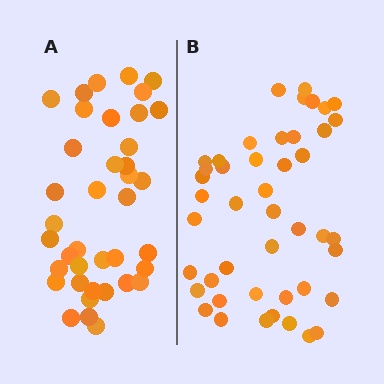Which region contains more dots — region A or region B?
Region B (the right region) has more dots.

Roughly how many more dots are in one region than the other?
Region B has about 6 more dots than region A.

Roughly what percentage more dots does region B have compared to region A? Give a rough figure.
About 15% more.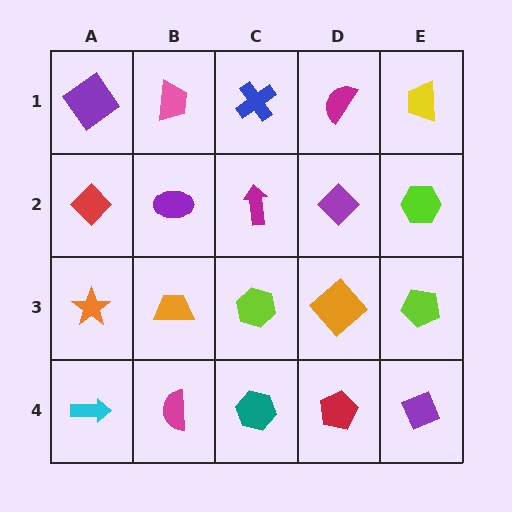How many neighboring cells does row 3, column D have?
4.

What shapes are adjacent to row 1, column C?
A magenta arrow (row 2, column C), a pink trapezoid (row 1, column B), a magenta semicircle (row 1, column D).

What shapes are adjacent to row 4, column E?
A lime pentagon (row 3, column E), a red pentagon (row 4, column D).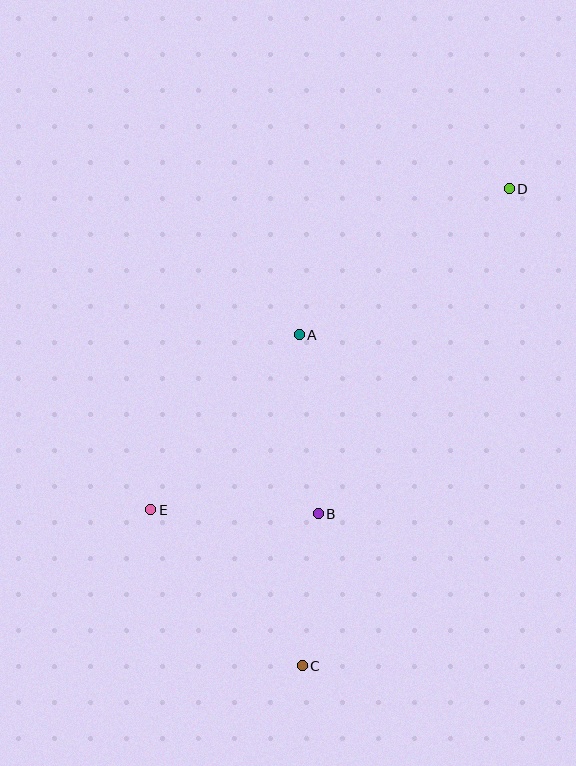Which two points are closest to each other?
Points B and C are closest to each other.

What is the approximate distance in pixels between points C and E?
The distance between C and E is approximately 217 pixels.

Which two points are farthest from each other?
Points C and D are farthest from each other.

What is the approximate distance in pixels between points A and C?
The distance between A and C is approximately 331 pixels.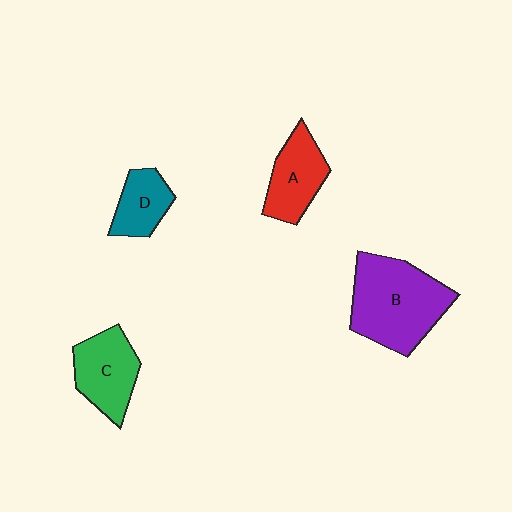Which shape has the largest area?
Shape B (purple).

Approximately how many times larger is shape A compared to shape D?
Approximately 1.3 times.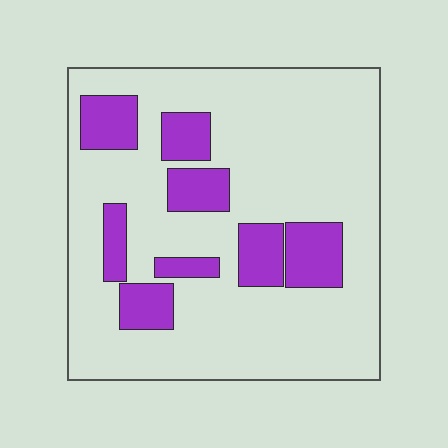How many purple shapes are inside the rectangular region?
8.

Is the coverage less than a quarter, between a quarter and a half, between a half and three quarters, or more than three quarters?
Less than a quarter.